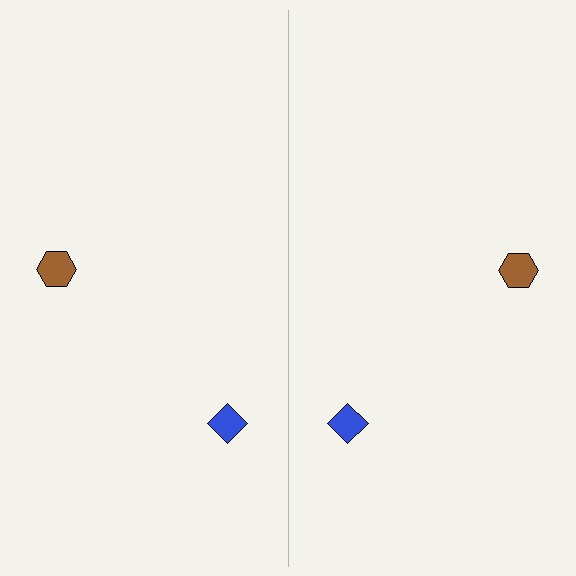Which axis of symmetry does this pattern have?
The pattern has a vertical axis of symmetry running through the center of the image.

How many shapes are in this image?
There are 4 shapes in this image.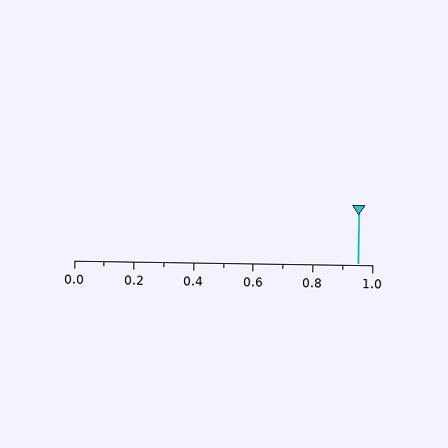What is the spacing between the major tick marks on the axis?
The major ticks are spaced 0.2 apart.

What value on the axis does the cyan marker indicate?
The marker indicates approximately 0.95.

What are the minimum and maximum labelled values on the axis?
The axis runs from 0.0 to 1.0.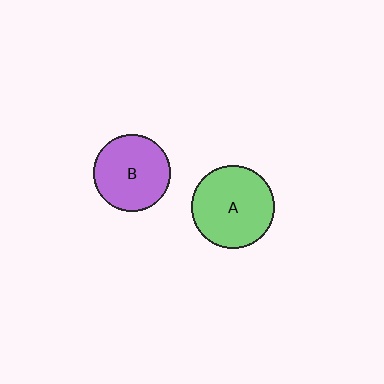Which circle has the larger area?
Circle A (green).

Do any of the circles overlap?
No, none of the circles overlap.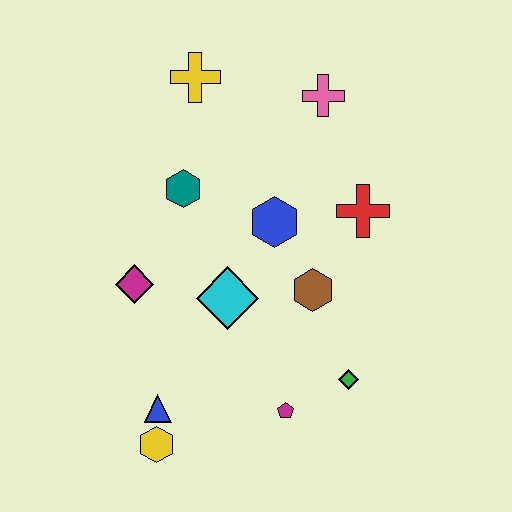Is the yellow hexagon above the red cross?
No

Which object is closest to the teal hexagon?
The blue hexagon is closest to the teal hexagon.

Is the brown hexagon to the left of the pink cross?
Yes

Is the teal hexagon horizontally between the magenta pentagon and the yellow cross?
No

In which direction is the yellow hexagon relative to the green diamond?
The yellow hexagon is to the left of the green diamond.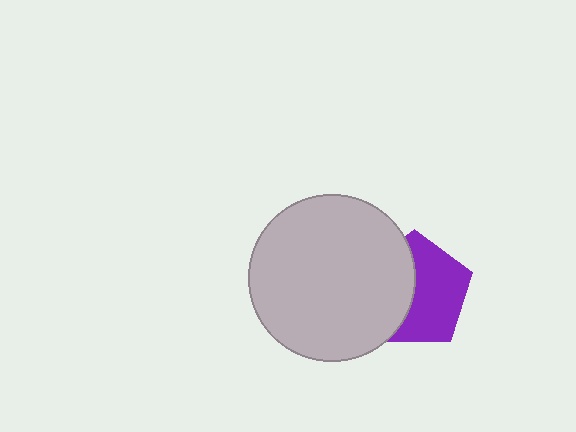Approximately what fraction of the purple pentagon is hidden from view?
Roughly 44% of the purple pentagon is hidden behind the light gray circle.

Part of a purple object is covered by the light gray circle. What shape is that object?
It is a pentagon.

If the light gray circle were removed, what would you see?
You would see the complete purple pentagon.